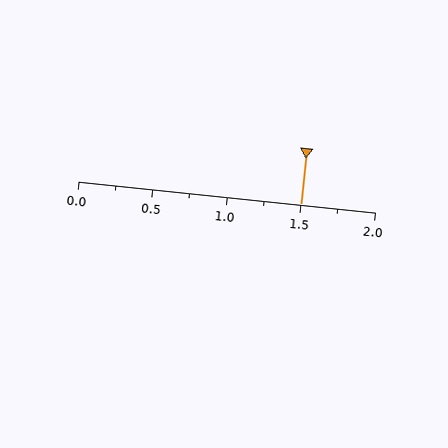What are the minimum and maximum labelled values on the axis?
The axis runs from 0.0 to 2.0.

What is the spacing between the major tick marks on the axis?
The major ticks are spaced 0.5 apart.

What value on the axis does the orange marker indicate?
The marker indicates approximately 1.5.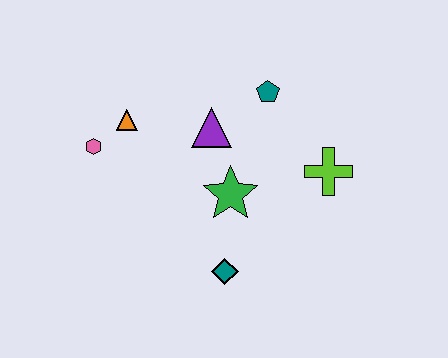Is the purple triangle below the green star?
No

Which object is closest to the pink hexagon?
The orange triangle is closest to the pink hexagon.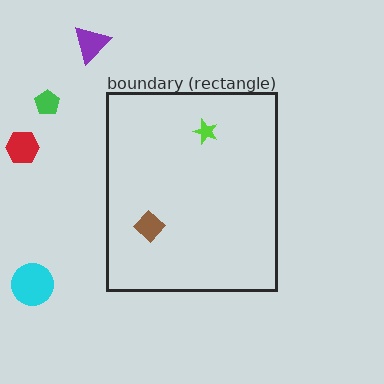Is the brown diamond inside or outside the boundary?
Inside.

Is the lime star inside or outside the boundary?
Inside.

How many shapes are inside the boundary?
2 inside, 4 outside.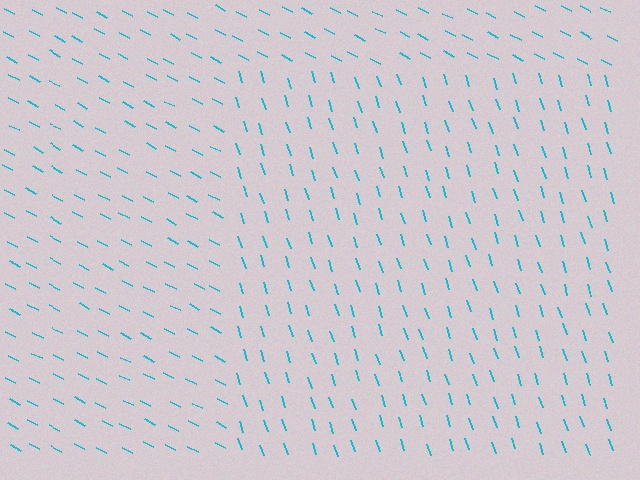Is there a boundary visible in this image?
Yes, there is a texture boundary formed by a change in line orientation.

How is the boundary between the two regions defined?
The boundary is defined purely by a change in line orientation (approximately 45 degrees difference). All lines are the same color and thickness.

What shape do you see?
I see a rectangle.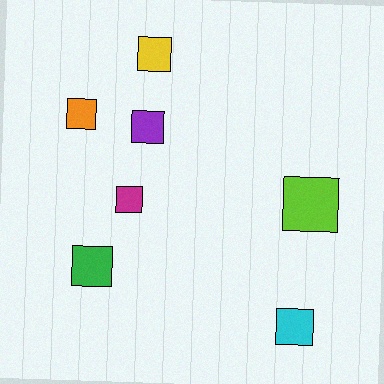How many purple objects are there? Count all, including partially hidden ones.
There is 1 purple object.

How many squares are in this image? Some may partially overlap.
There are 7 squares.